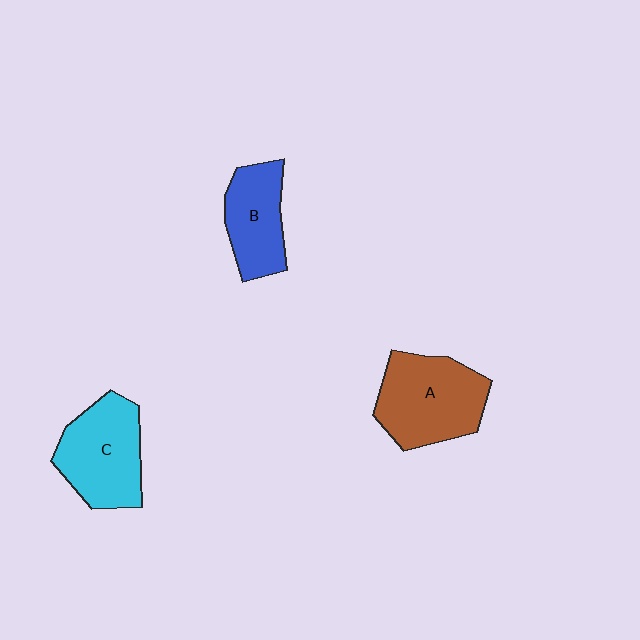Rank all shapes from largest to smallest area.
From largest to smallest: A (brown), C (cyan), B (blue).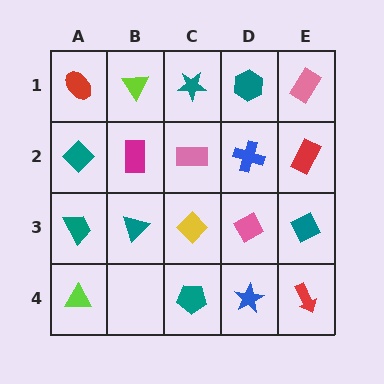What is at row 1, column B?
A lime triangle.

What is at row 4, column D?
A blue star.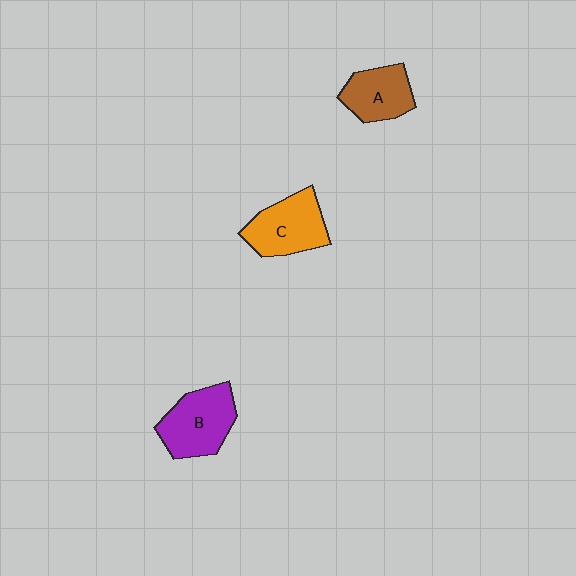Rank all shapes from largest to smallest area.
From largest to smallest: B (purple), C (orange), A (brown).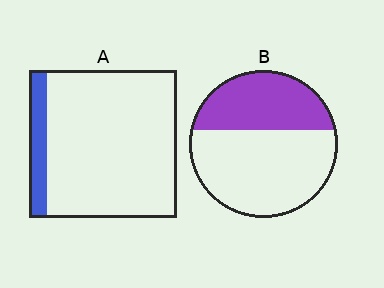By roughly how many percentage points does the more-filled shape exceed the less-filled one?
By roughly 25 percentage points (B over A).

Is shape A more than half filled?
No.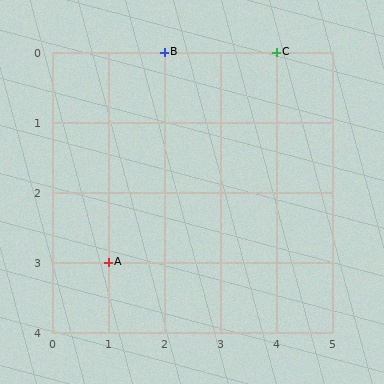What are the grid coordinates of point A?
Point A is at grid coordinates (1, 3).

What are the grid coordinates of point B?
Point B is at grid coordinates (2, 0).